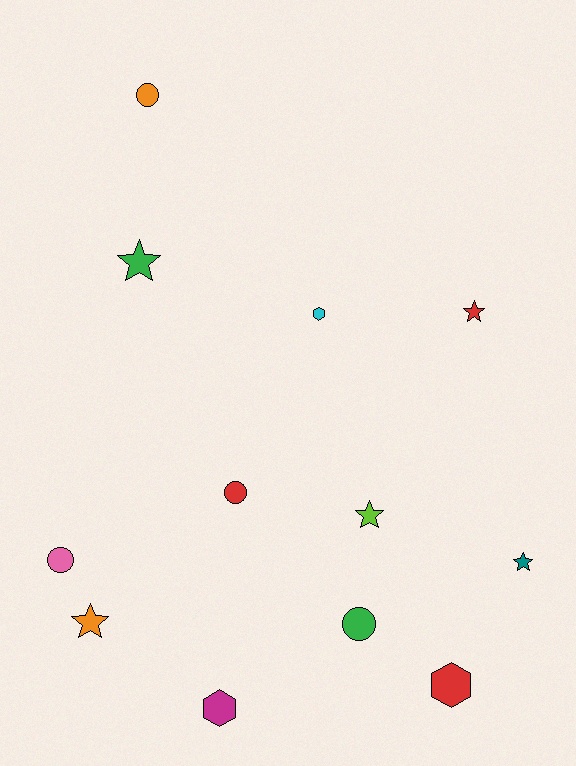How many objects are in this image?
There are 12 objects.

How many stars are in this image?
There are 5 stars.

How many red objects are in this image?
There are 3 red objects.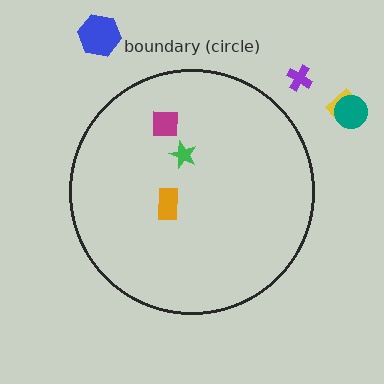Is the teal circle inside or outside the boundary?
Outside.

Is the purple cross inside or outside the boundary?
Outside.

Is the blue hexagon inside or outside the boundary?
Outside.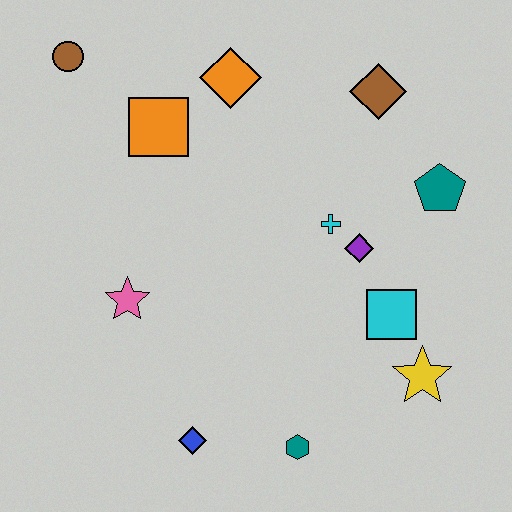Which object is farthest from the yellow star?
The brown circle is farthest from the yellow star.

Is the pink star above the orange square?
No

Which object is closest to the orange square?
The orange diamond is closest to the orange square.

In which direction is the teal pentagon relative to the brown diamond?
The teal pentagon is below the brown diamond.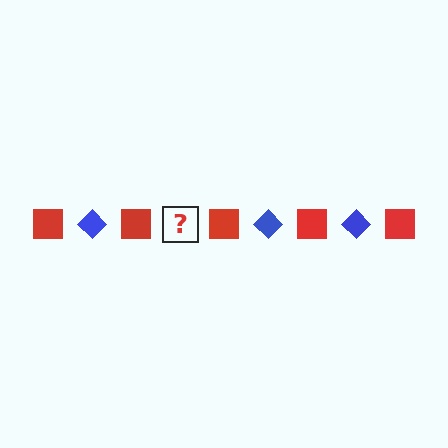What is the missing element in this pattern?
The missing element is a blue diamond.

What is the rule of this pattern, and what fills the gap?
The rule is that the pattern alternates between red square and blue diamond. The gap should be filled with a blue diamond.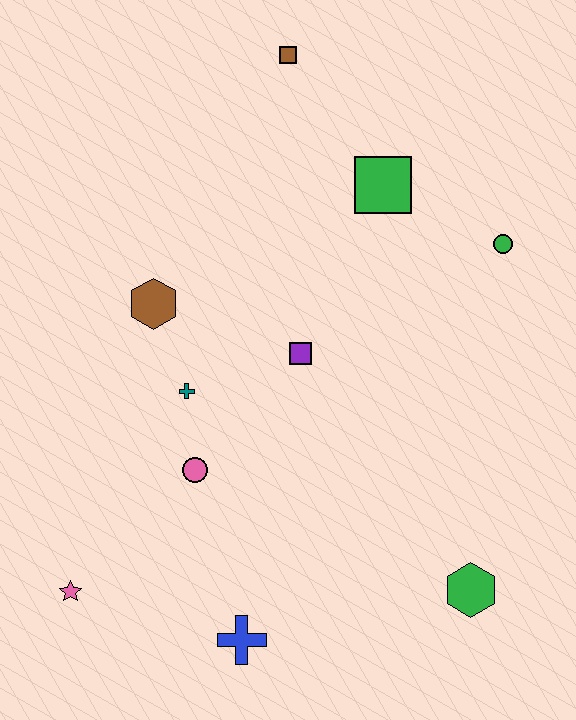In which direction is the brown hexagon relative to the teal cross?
The brown hexagon is above the teal cross.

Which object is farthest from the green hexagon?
The brown square is farthest from the green hexagon.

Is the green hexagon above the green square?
No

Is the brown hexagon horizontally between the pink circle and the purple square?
No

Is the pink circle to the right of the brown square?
No